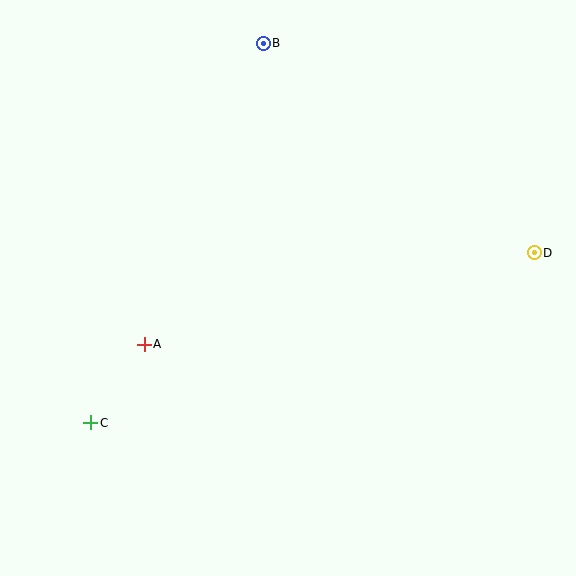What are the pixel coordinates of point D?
Point D is at (534, 253).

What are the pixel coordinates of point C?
Point C is at (91, 423).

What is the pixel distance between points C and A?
The distance between C and A is 95 pixels.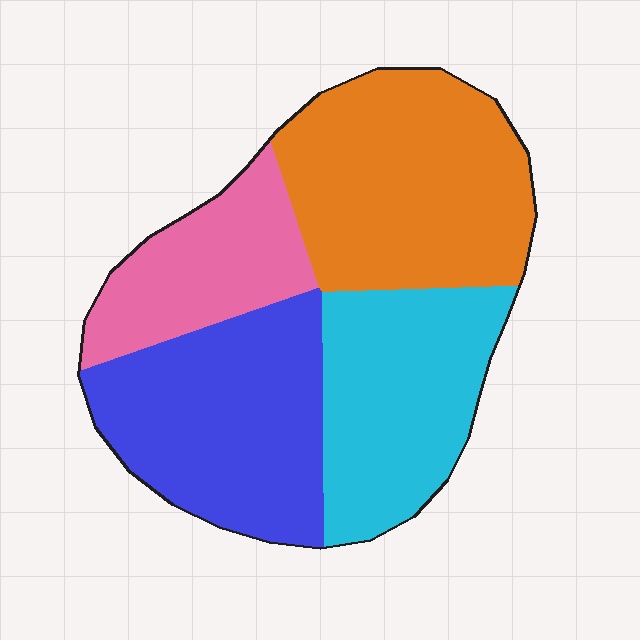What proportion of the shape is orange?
Orange covers about 30% of the shape.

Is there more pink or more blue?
Blue.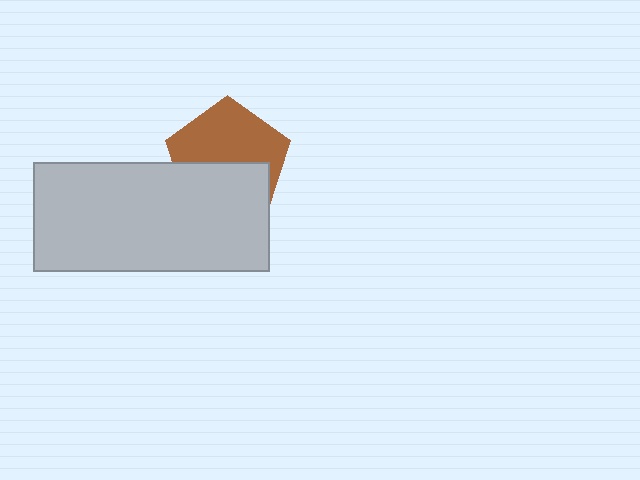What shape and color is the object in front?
The object in front is a light gray rectangle.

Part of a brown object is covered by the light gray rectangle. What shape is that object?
It is a pentagon.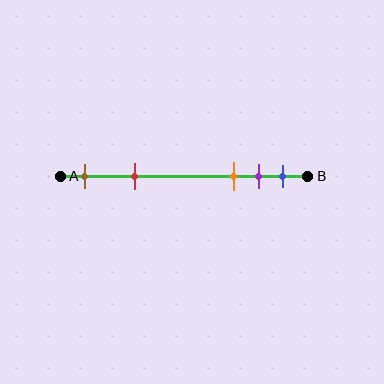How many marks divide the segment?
There are 5 marks dividing the segment.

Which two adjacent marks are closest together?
The purple and blue marks are the closest adjacent pair.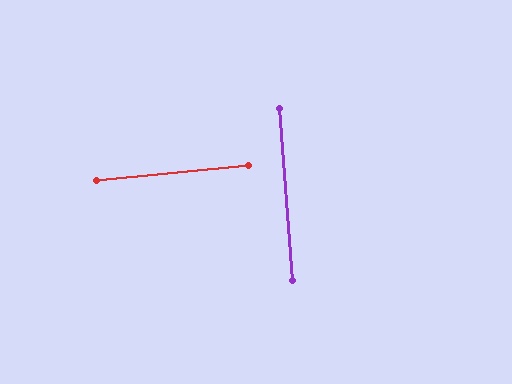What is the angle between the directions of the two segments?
Approximately 89 degrees.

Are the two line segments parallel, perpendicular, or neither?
Perpendicular — they meet at approximately 89°.